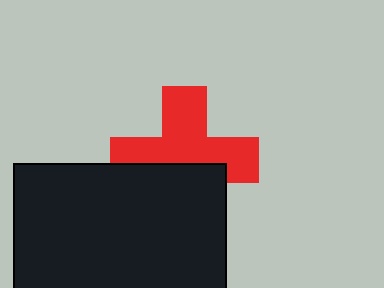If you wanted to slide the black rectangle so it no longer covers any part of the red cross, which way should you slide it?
Slide it down — that is the most direct way to separate the two shapes.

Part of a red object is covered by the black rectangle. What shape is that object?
It is a cross.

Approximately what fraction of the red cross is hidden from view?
Roughly 41% of the red cross is hidden behind the black rectangle.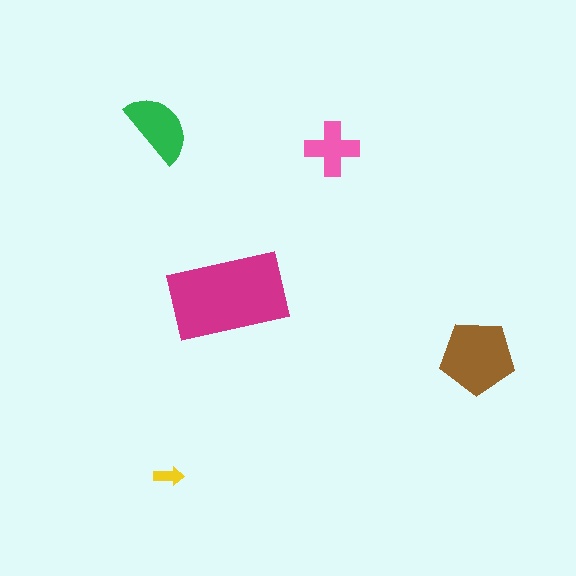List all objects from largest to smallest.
The magenta rectangle, the brown pentagon, the green semicircle, the pink cross, the yellow arrow.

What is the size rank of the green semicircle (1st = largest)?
3rd.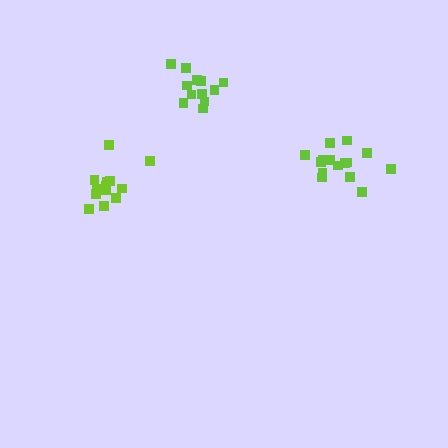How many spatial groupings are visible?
There are 3 spatial groupings.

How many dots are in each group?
Group 1: 14 dots, Group 2: 12 dots, Group 3: 15 dots (41 total).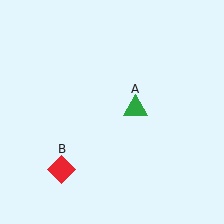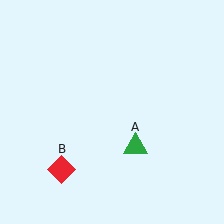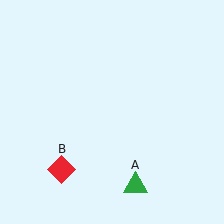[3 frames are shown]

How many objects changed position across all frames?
1 object changed position: green triangle (object A).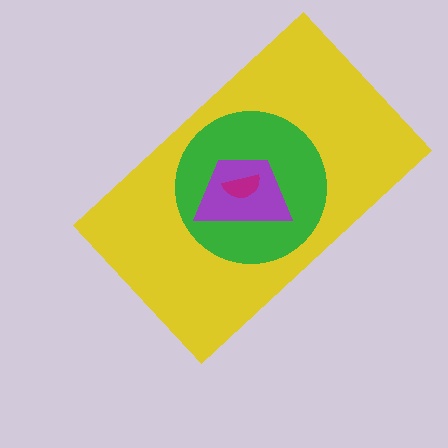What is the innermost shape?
The magenta semicircle.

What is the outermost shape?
The yellow rectangle.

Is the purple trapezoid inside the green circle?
Yes.